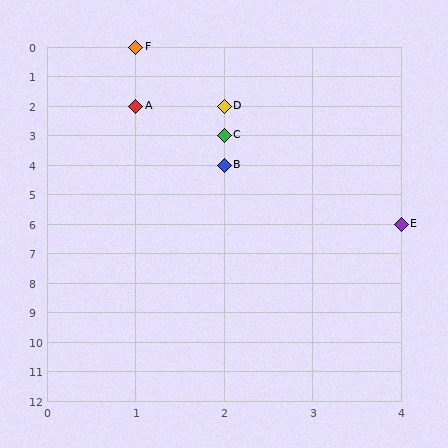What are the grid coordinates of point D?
Point D is at grid coordinates (2, 2).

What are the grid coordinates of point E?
Point E is at grid coordinates (4, 6).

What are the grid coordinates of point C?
Point C is at grid coordinates (2, 3).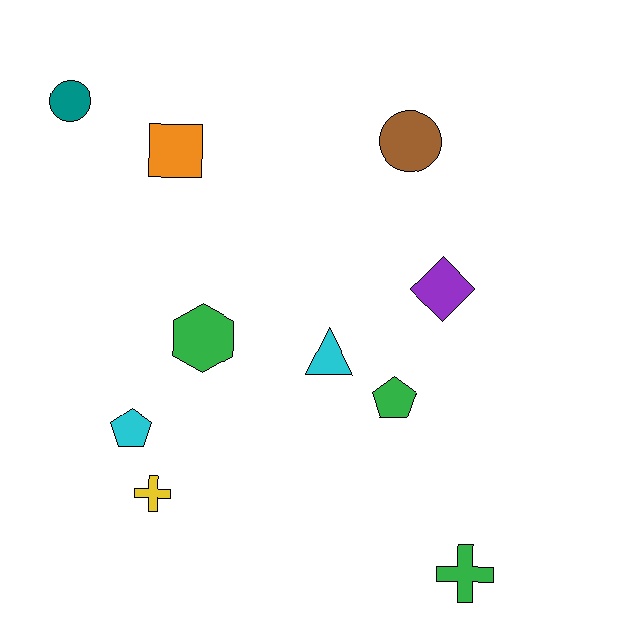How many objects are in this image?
There are 10 objects.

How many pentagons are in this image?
There are 2 pentagons.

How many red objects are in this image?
There are no red objects.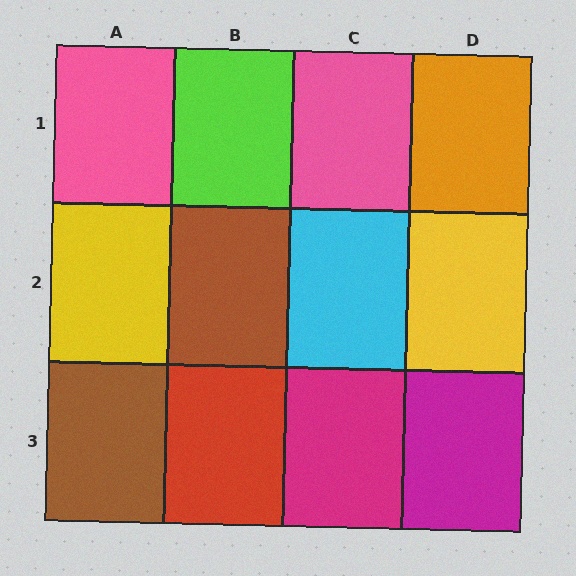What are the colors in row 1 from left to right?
Pink, lime, pink, orange.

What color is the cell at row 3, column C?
Magenta.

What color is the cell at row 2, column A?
Yellow.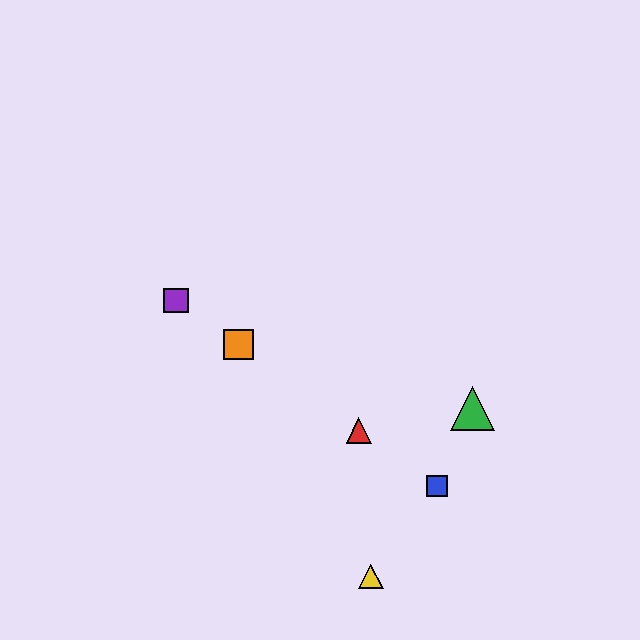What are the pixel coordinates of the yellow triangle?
The yellow triangle is at (371, 576).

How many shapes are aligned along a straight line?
4 shapes (the red triangle, the blue square, the purple square, the orange square) are aligned along a straight line.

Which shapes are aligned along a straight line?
The red triangle, the blue square, the purple square, the orange square are aligned along a straight line.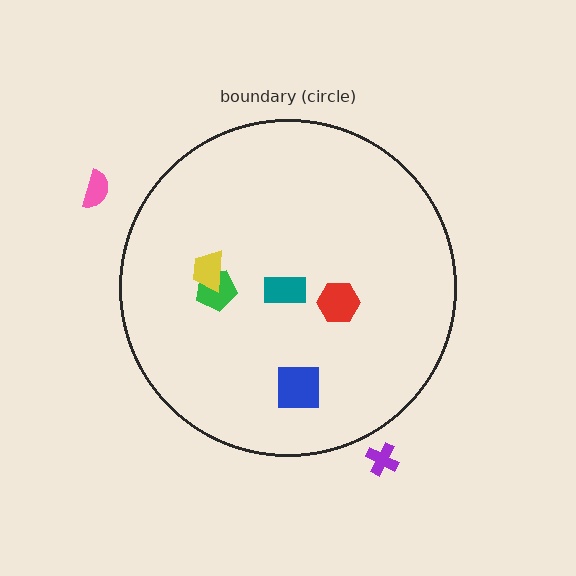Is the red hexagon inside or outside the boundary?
Inside.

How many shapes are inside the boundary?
5 inside, 2 outside.